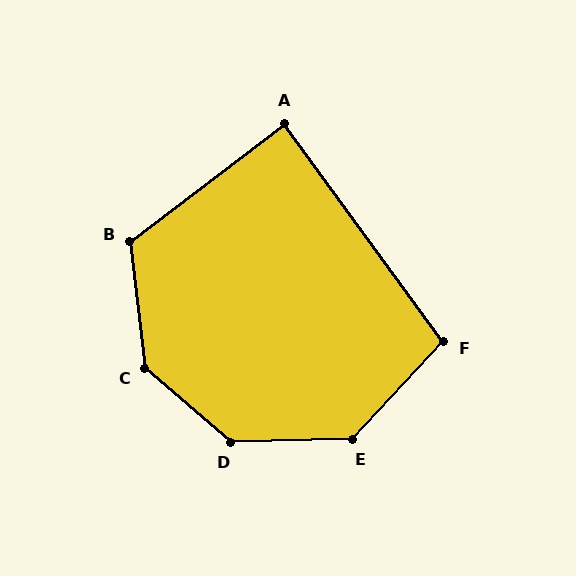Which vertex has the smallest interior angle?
A, at approximately 89 degrees.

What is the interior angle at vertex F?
Approximately 101 degrees (obtuse).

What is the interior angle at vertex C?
Approximately 137 degrees (obtuse).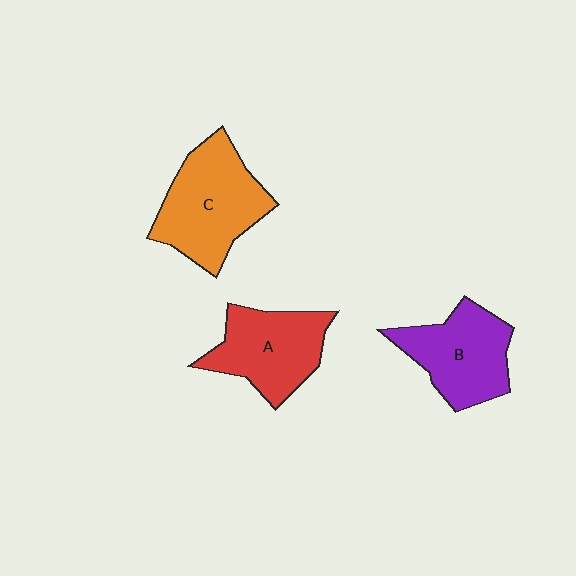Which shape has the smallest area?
Shape B (purple).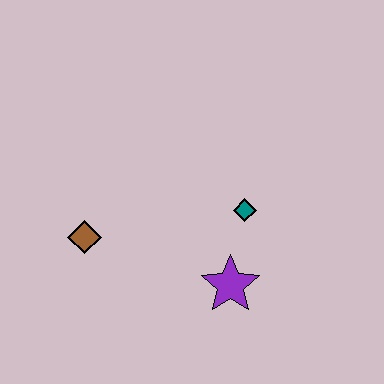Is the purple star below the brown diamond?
Yes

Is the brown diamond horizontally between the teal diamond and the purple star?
No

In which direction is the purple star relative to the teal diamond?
The purple star is below the teal diamond.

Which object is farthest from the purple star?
The brown diamond is farthest from the purple star.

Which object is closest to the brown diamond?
The purple star is closest to the brown diamond.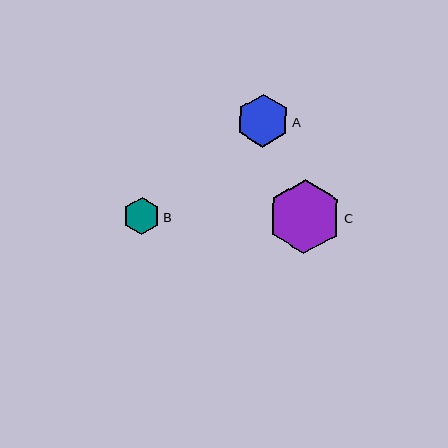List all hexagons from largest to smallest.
From largest to smallest: C, A, B.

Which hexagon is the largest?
Hexagon C is the largest with a size of approximately 74 pixels.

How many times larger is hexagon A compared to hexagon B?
Hexagon A is approximately 1.4 times the size of hexagon B.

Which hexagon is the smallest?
Hexagon B is the smallest with a size of approximately 37 pixels.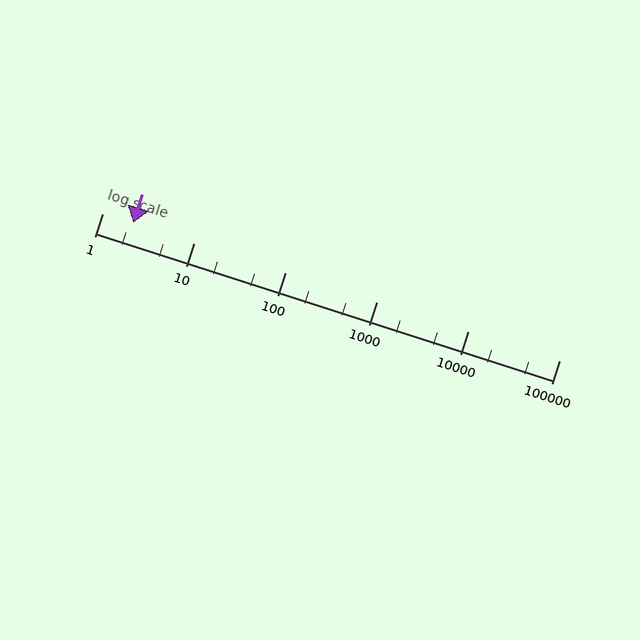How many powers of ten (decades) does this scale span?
The scale spans 5 decades, from 1 to 100000.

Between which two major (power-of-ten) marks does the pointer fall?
The pointer is between 1 and 10.